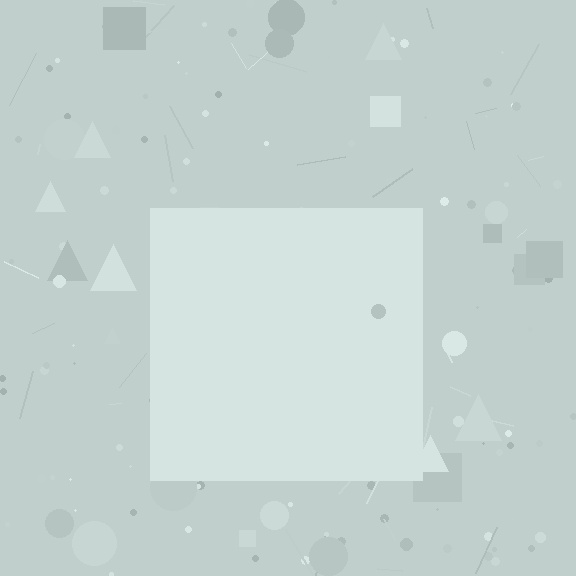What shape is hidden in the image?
A square is hidden in the image.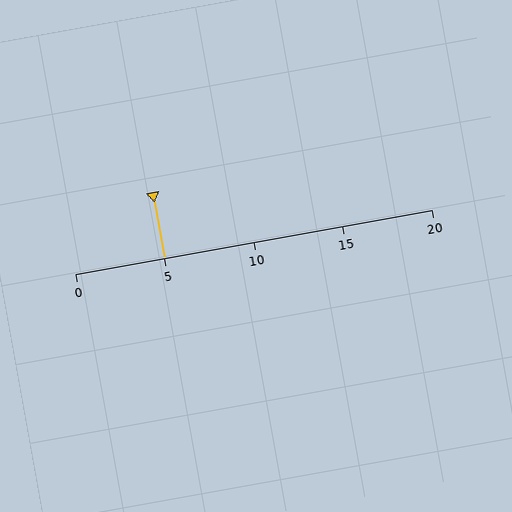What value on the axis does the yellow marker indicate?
The marker indicates approximately 5.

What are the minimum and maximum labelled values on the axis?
The axis runs from 0 to 20.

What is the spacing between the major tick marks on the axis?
The major ticks are spaced 5 apart.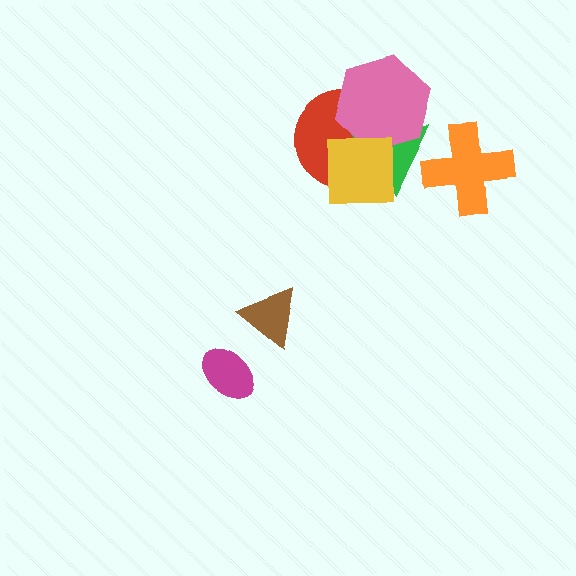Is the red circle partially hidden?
Yes, it is partially covered by another shape.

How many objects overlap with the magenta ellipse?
0 objects overlap with the magenta ellipse.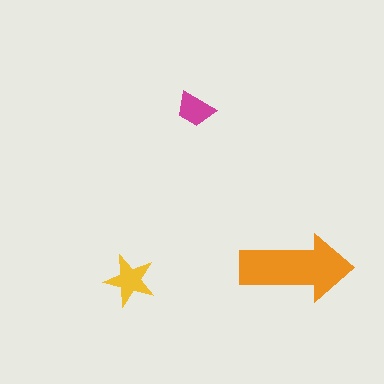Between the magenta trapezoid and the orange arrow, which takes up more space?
The orange arrow.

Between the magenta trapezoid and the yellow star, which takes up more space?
The yellow star.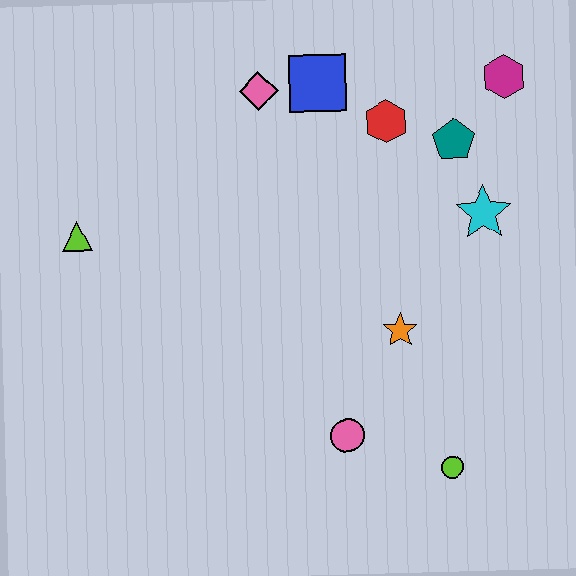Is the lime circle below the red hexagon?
Yes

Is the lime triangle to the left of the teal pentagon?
Yes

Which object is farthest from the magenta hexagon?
The lime triangle is farthest from the magenta hexagon.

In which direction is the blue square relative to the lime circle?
The blue square is above the lime circle.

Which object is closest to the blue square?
The pink diamond is closest to the blue square.